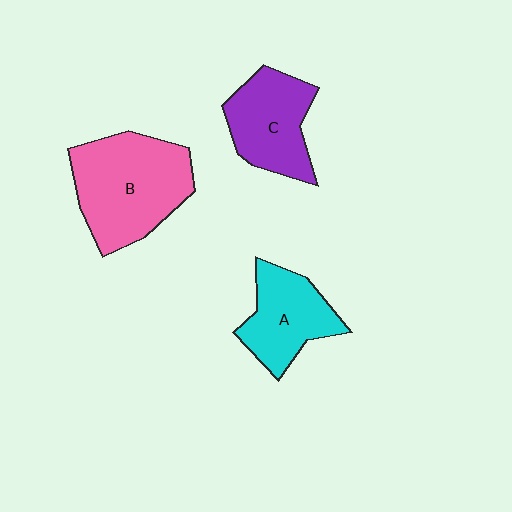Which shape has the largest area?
Shape B (pink).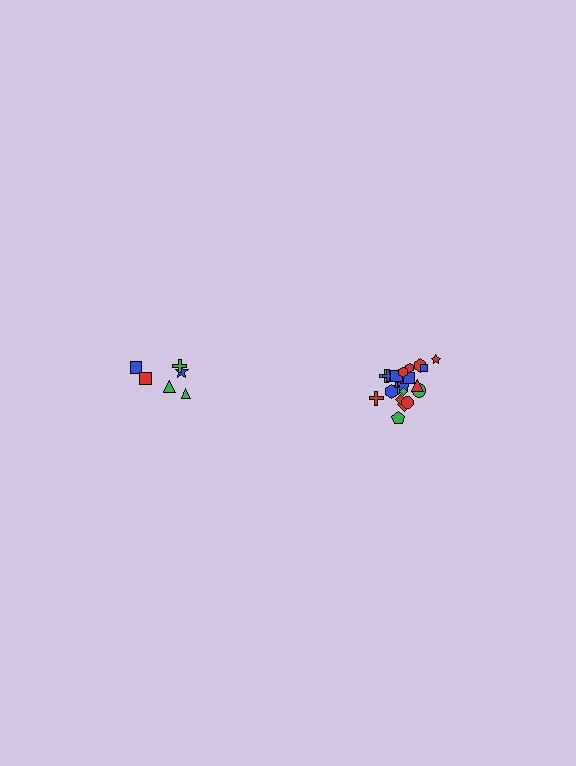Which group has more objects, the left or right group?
The right group.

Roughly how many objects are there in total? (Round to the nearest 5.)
Roughly 30 objects in total.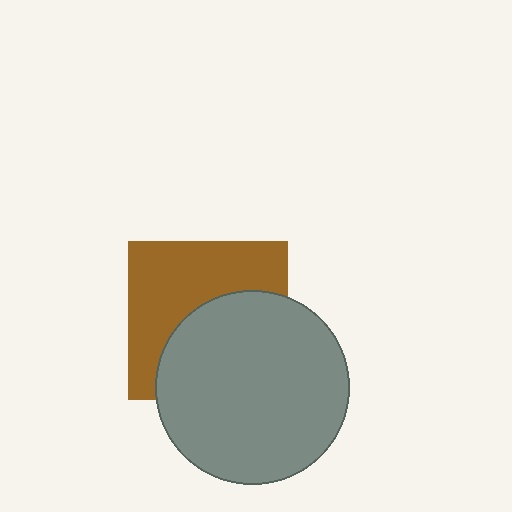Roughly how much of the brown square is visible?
About half of it is visible (roughly 51%).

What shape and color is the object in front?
The object in front is a gray circle.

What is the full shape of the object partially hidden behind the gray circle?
The partially hidden object is a brown square.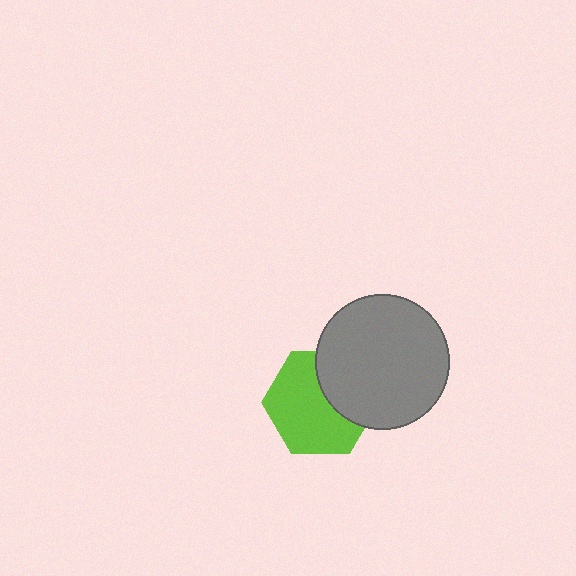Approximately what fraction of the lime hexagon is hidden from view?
Roughly 35% of the lime hexagon is hidden behind the gray circle.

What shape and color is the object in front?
The object in front is a gray circle.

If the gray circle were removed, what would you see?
You would see the complete lime hexagon.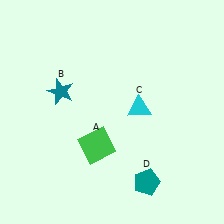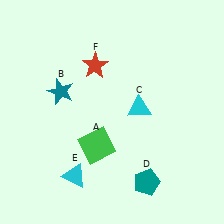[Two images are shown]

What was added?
A cyan triangle (E), a red star (F) were added in Image 2.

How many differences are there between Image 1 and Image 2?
There are 2 differences between the two images.